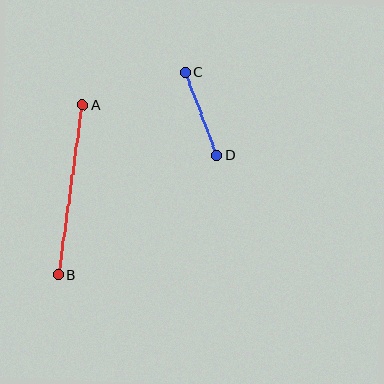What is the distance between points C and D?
The distance is approximately 89 pixels.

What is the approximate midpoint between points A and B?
The midpoint is at approximately (71, 189) pixels.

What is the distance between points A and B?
The distance is approximately 171 pixels.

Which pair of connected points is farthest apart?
Points A and B are farthest apart.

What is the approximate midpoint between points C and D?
The midpoint is at approximately (201, 114) pixels.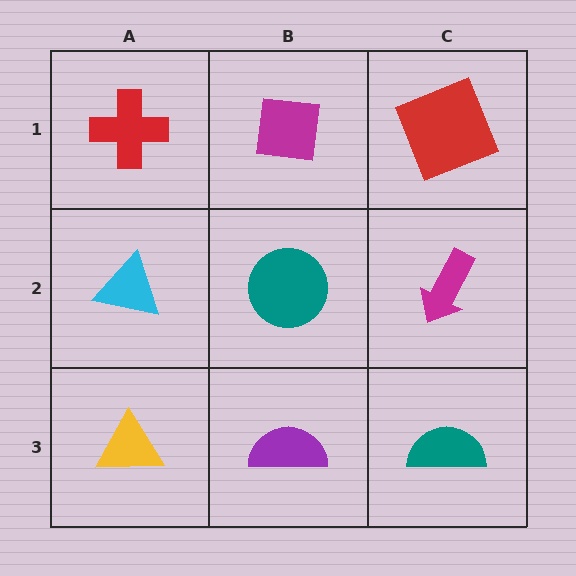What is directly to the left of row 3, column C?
A purple semicircle.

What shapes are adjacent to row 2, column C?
A red square (row 1, column C), a teal semicircle (row 3, column C), a teal circle (row 2, column B).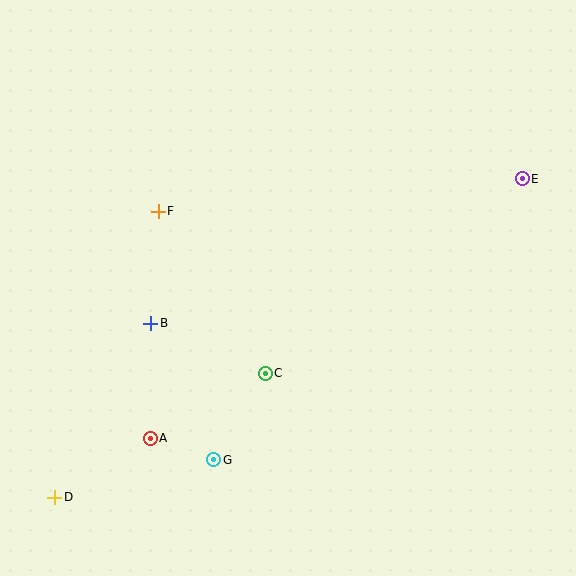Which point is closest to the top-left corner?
Point F is closest to the top-left corner.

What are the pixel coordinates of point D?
Point D is at (55, 497).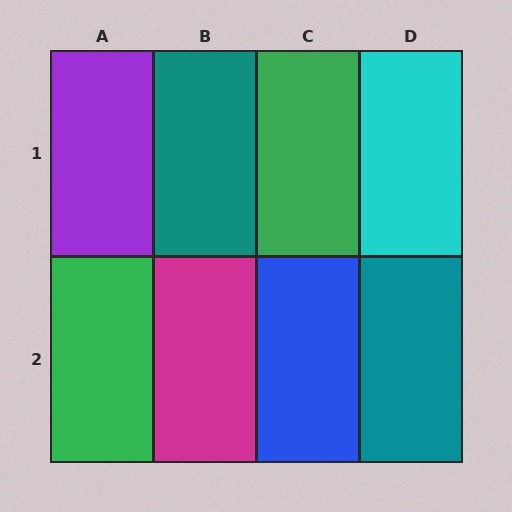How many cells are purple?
1 cell is purple.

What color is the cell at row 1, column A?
Purple.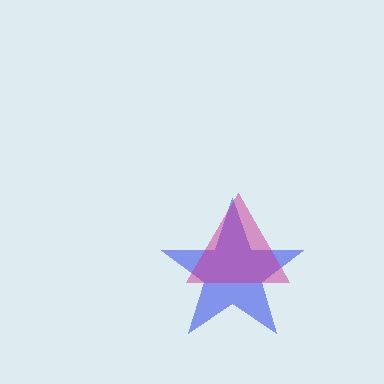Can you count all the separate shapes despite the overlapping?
Yes, there are 2 separate shapes.